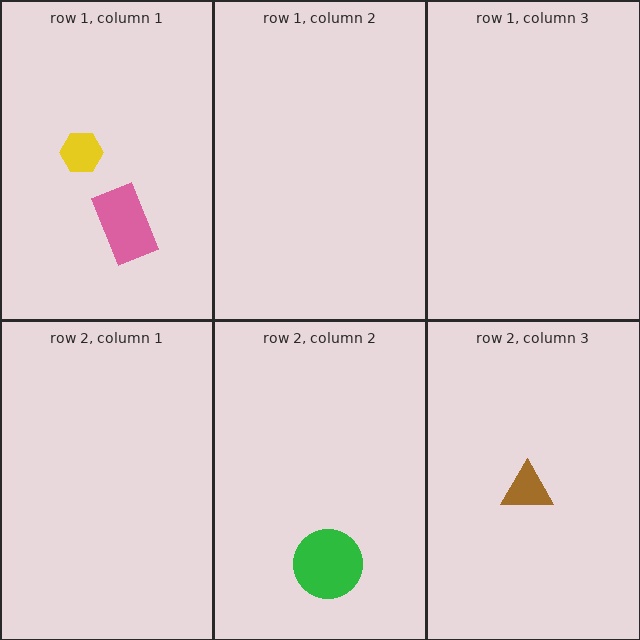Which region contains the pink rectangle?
The row 1, column 1 region.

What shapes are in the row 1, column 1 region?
The pink rectangle, the yellow hexagon.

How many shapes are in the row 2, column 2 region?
1.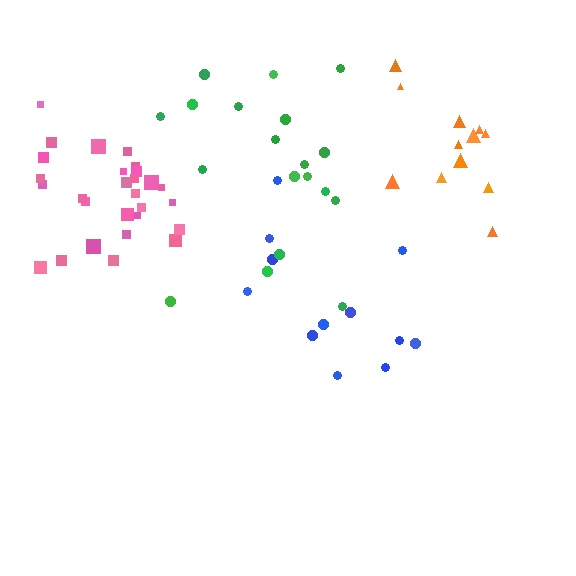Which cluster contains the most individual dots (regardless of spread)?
Pink (29).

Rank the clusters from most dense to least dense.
pink, orange, green, blue.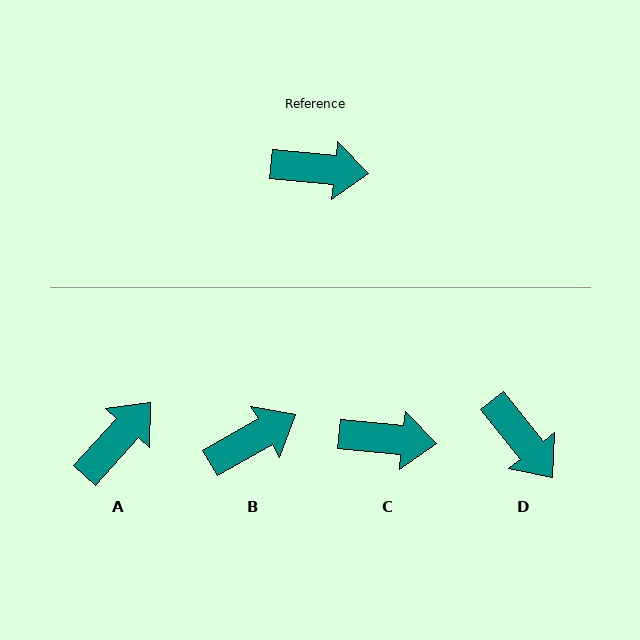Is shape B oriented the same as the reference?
No, it is off by about 35 degrees.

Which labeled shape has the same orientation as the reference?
C.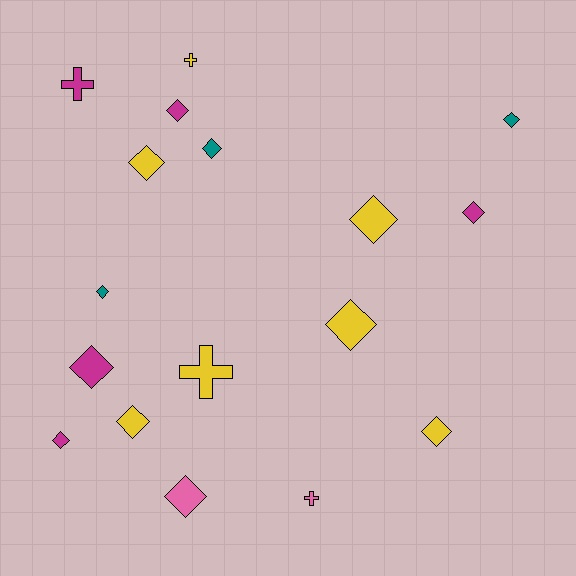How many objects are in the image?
There are 17 objects.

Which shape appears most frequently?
Diamond, with 13 objects.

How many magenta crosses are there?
There is 1 magenta cross.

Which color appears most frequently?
Yellow, with 7 objects.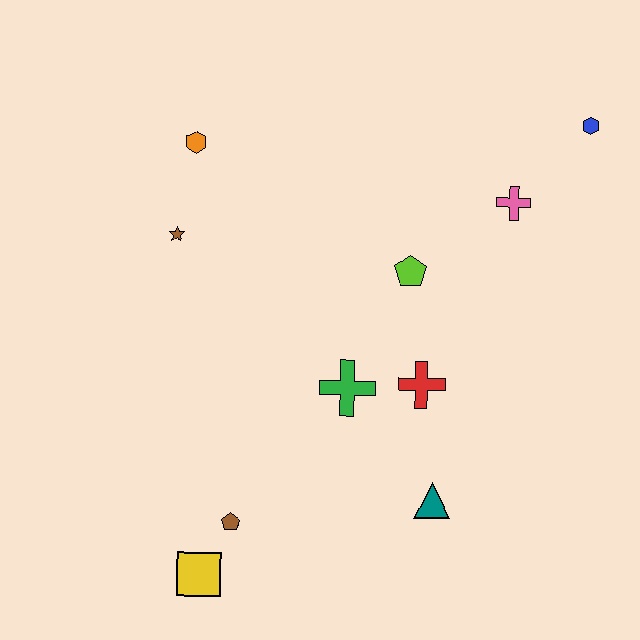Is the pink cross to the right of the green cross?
Yes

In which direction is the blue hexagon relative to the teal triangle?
The blue hexagon is above the teal triangle.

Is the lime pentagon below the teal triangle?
No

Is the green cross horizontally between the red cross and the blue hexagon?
No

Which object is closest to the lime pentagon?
The red cross is closest to the lime pentagon.